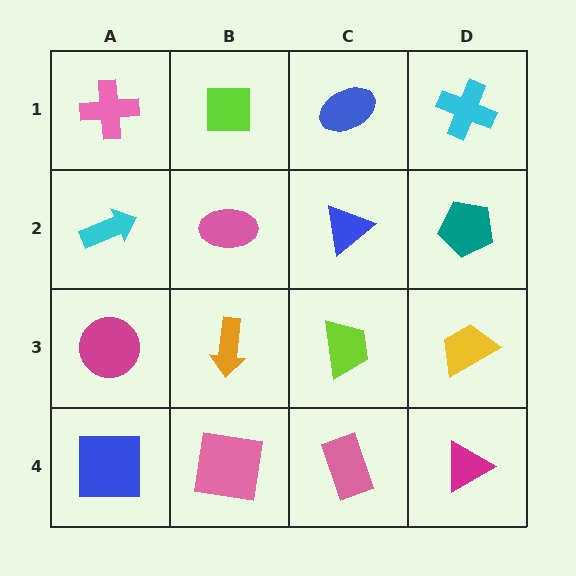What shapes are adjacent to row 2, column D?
A cyan cross (row 1, column D), a yellow trapezoid (row 3, column D), a blue triangle (row 2, column C).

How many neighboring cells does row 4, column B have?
3.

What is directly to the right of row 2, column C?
A teal pentagon.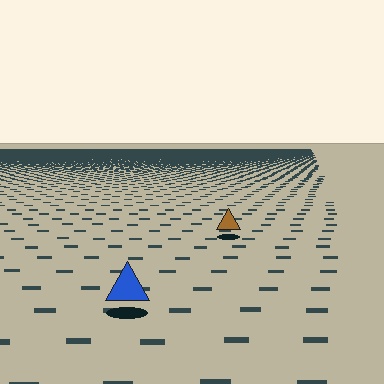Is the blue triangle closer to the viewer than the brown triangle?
Yes. The blue triangle is closer — you can tell from the texture gradient: the ground texture is coarser near it.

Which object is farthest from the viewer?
The brown triangle is farthest from the viewer. It appears smaller and the ground texture around it is denser.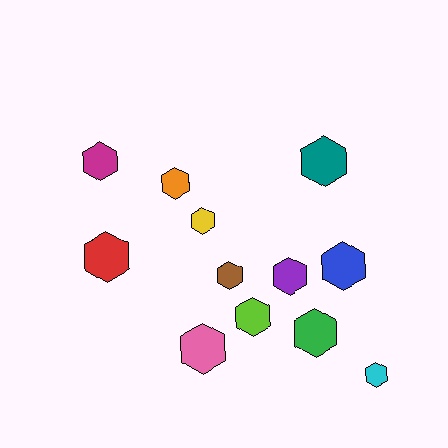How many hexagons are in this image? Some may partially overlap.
There are 12 hexagons.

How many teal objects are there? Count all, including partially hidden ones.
There is 1 teal object.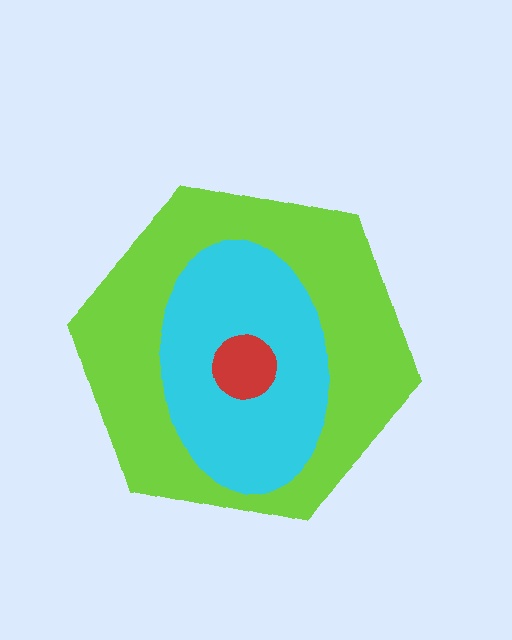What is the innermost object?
The red circle.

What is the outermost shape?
The lime hexagon.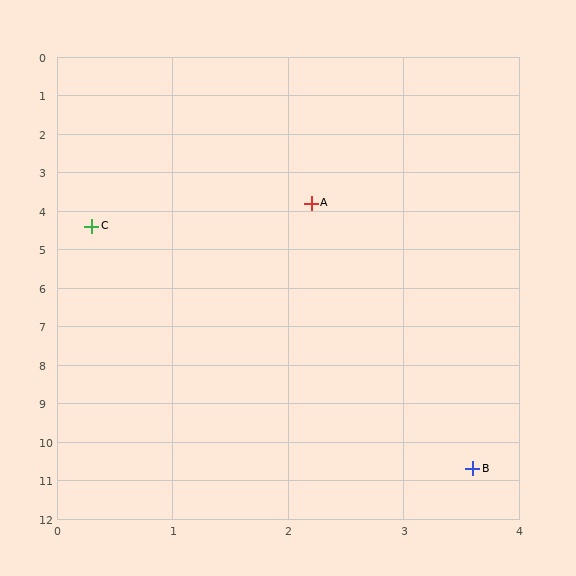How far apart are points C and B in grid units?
Points C and B are about 7.1 grid units apart.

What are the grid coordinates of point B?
Point B is at approximately (3.6, 10.7).